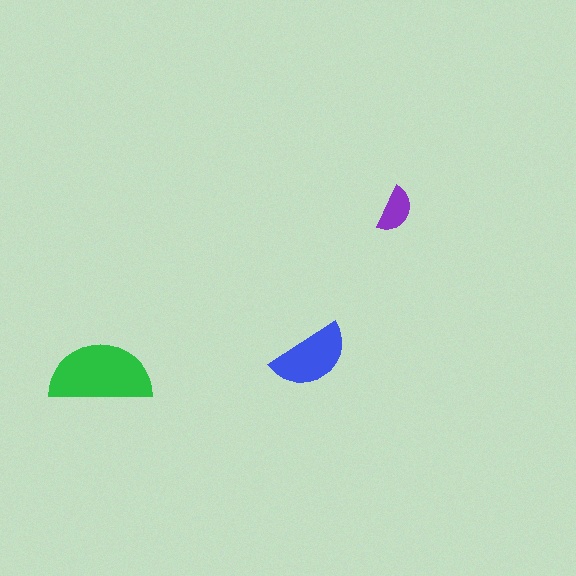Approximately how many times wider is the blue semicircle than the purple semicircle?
About 1.5 times wider.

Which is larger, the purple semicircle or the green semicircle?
The green one.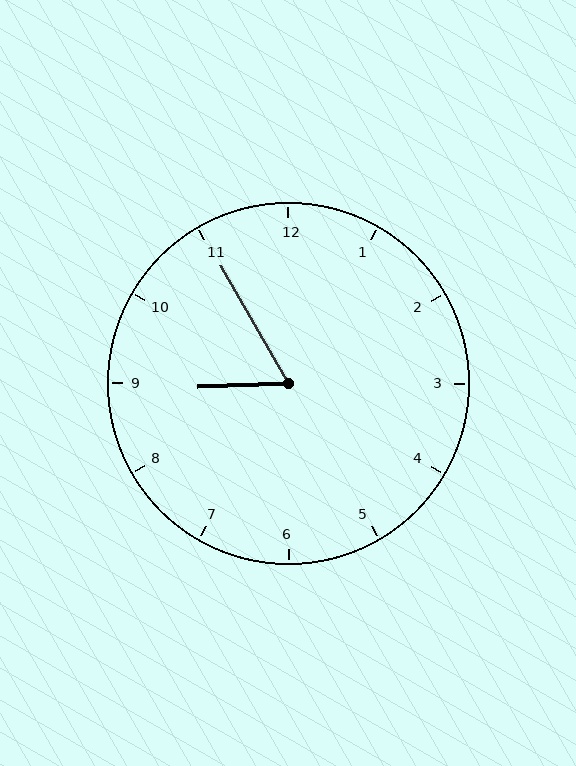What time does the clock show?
8:55.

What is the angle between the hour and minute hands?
Approximately 62 degrees.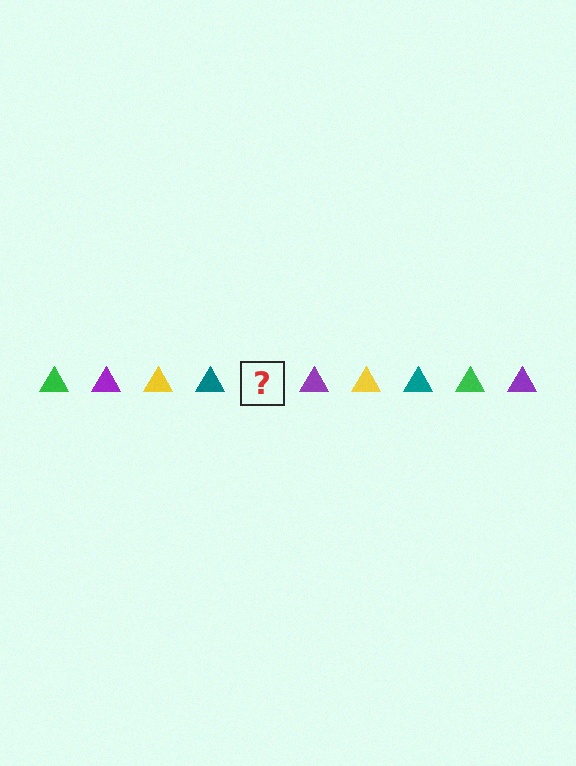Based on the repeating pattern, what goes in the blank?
The blank should be a green triangle.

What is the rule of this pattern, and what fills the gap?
The rule is that the pattern cycles through green, purple, yellow, teal triangles. The gap should be filled with a green triangle.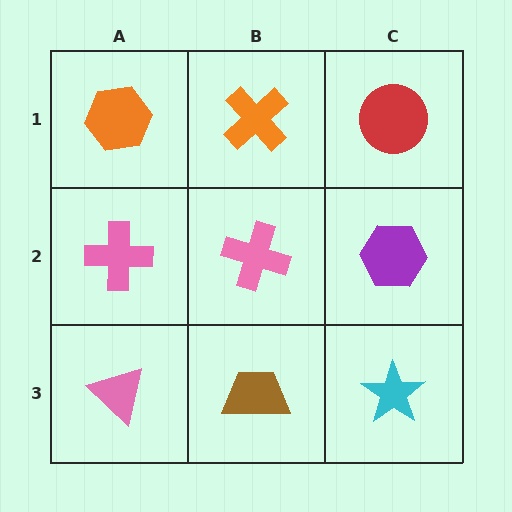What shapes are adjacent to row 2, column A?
An orange hexagon (row 1, column A), a pink triangle (row 3, column A), a pink cross (row 2, column B).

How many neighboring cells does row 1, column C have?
2.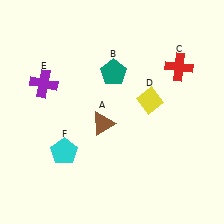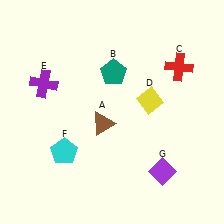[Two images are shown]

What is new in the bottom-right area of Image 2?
A purple diamond (G) was added in the bottom-right area of Image 2.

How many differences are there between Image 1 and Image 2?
There is 1 difference between the two images.